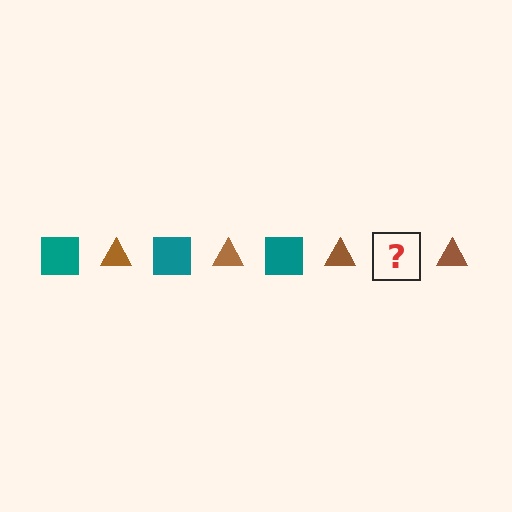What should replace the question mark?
The question mark should be replaced with a teal square.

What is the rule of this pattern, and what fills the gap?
The rule is that the pattern alternates between teal square and brown triangle. The gap should be filled with a teal square.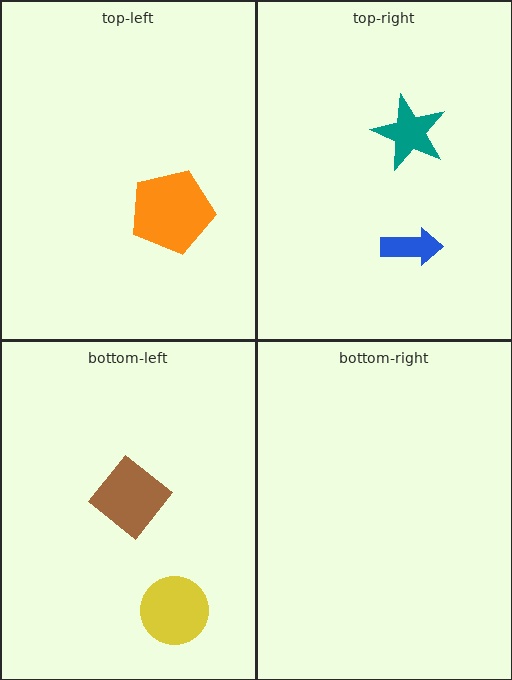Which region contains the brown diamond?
The bottom-left region.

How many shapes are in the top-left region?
1.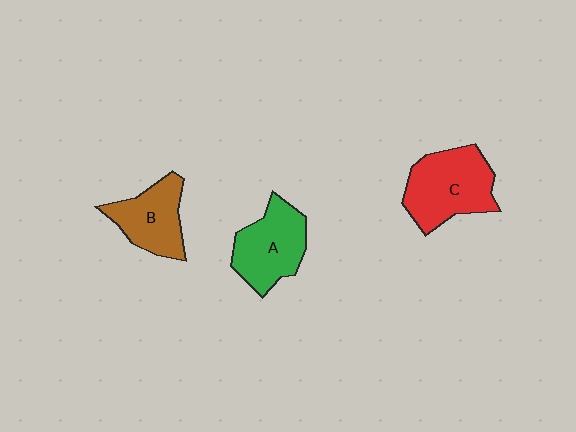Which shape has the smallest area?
Shape B (brown).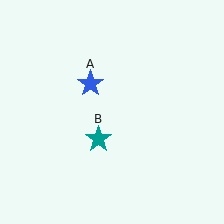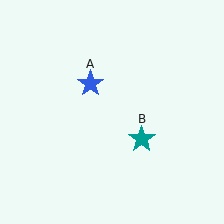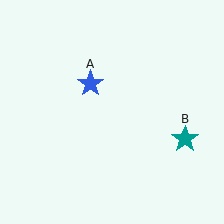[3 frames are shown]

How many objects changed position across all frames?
1 object changed position: teal star (object B).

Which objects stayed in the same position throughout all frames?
Blue star (object A) remained stationary.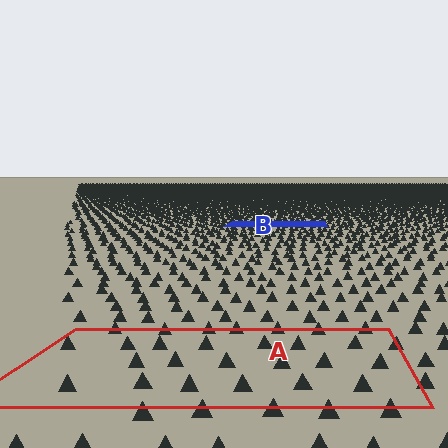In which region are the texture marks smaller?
The texture marks are smaller in region B, because it is farther away.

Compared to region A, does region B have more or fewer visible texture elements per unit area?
Region B has more texture elements per unit area — they are packed more densely because it is farther away.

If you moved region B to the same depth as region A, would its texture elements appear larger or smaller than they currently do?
They would appear larger. At a closer depth, the same texture elements are projected at a bigger on-screen size.